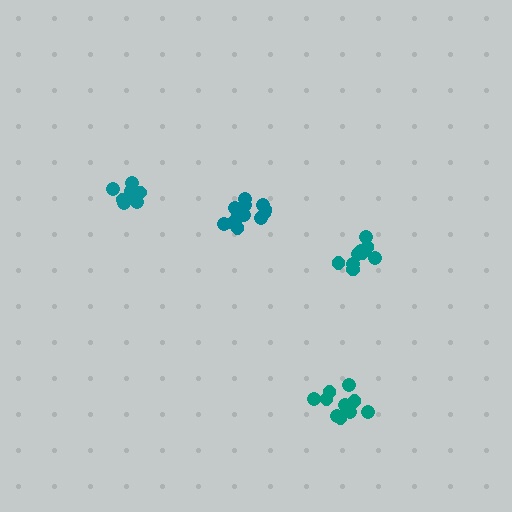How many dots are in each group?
Group 1: 11 dots, Group 2: 12 dots, Group 3: 9 dots, Group 4: 9 dots (41 total).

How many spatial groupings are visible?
There are 4 spatial groupings.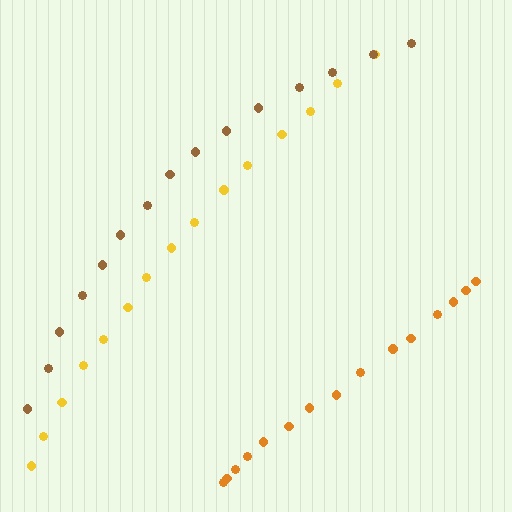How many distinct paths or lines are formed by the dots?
There are 3 distinct paths.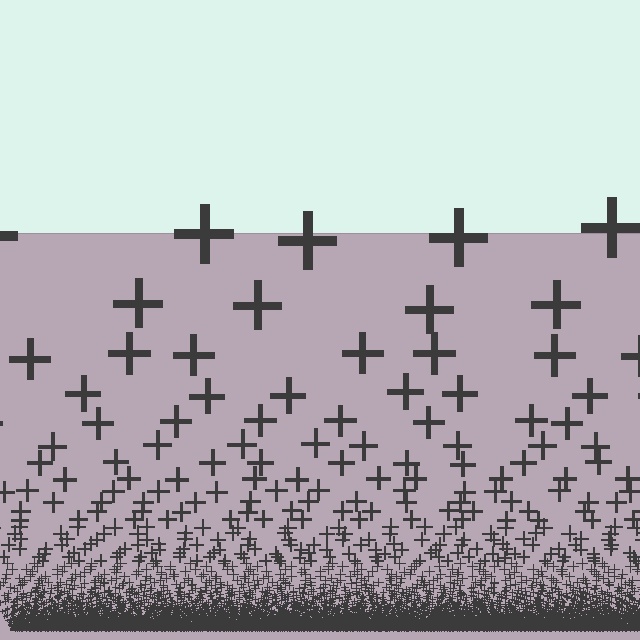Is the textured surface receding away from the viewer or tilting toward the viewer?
The surface appears to tilt toward the viewer. Texture elements get larger and sparser toward the top.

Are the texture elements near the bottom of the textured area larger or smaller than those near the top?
Smaller. The gradient is inverted — elements near the bottom are smaller and denser.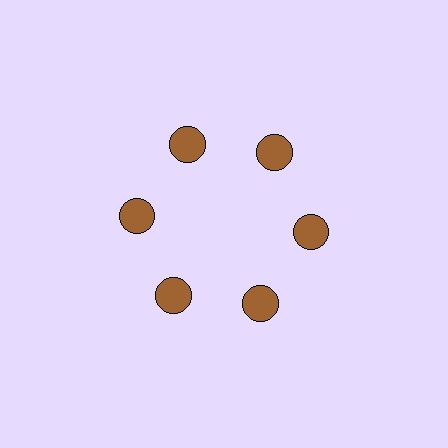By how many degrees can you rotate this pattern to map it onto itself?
The pattern maps onto itself every 60 degrees of rotation.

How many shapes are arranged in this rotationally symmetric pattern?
There are 6 shapes, arranged in 6 groups of 1.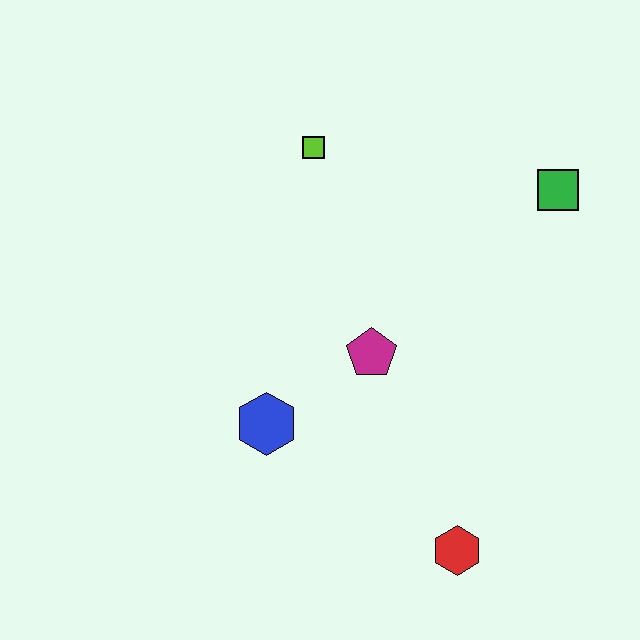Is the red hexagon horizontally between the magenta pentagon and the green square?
Yes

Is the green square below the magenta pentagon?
No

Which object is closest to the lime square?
The magenta pentagon is closest to the lime square.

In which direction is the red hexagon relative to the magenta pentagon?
The red hexagon is below the magenta pentagon.